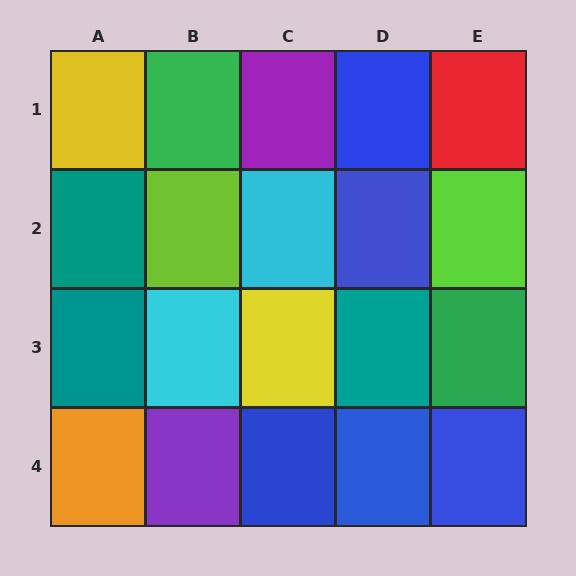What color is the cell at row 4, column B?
Purple.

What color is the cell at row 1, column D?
Blue.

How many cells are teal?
3 cells are teal.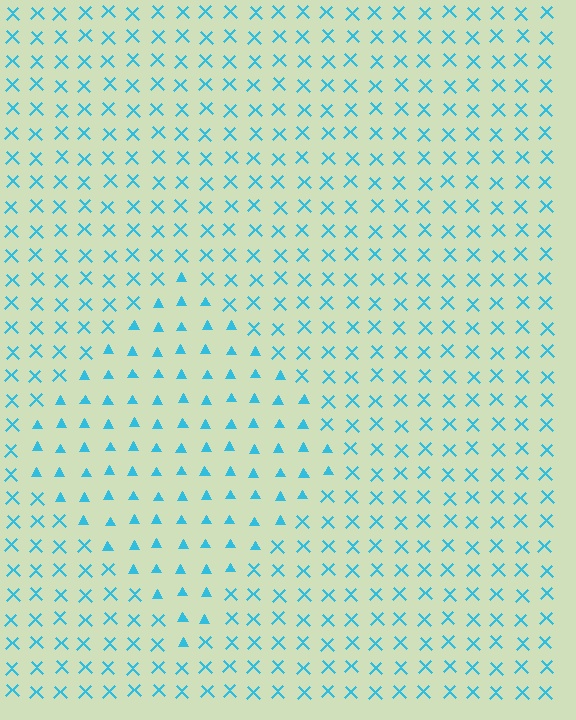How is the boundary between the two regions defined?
The boundary is defined by a change in element shape: triangles inside vs. X marks outside. All elements share the same color and spacing.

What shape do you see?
I see a diamond.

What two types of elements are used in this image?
The image uses triangles inside the diamond region and X marks outside it.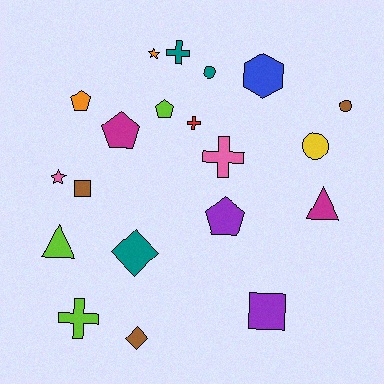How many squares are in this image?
There are 2 squares.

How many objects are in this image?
There are 20 objects.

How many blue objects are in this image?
There is 1 blue object.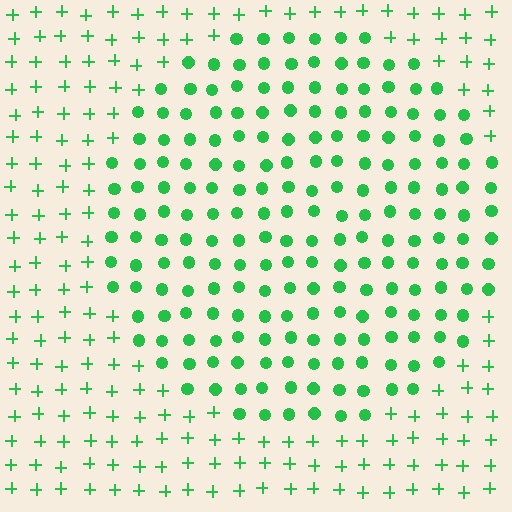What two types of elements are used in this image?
The image uses circles inside the circle region and plus signs outside it.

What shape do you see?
I see a circle.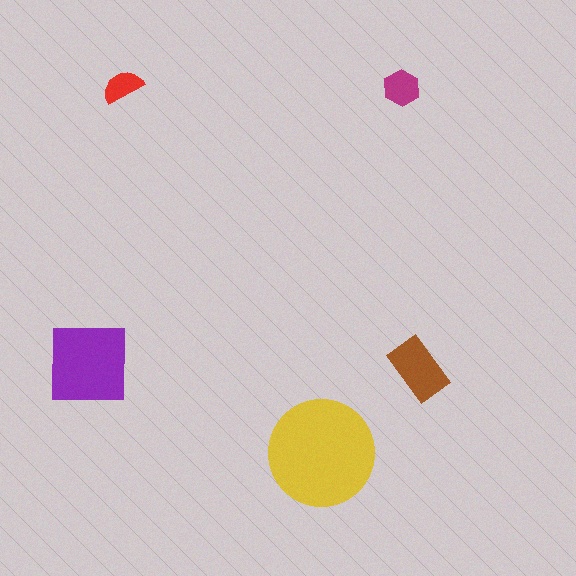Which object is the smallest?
The red semicircle.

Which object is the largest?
The yellow circle.